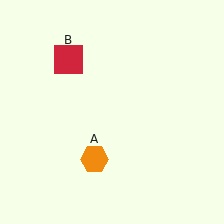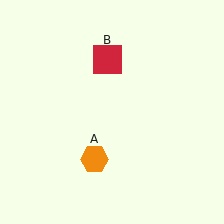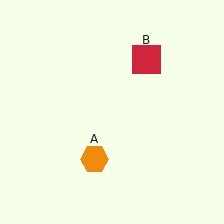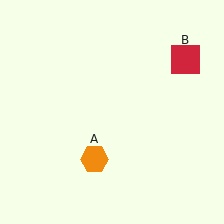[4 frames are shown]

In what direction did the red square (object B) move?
The red square (object B) moved right.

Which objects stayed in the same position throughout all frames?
Orange hexagon (object A) remained stationary.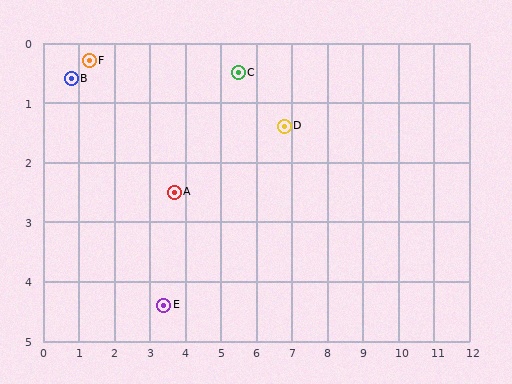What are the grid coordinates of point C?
Point C is at approximately (5.5, 0.5).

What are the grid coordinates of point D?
Point D is at approximately (6.8, 1.4).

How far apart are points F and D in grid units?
Points F and D are about 5.6 grid units apart.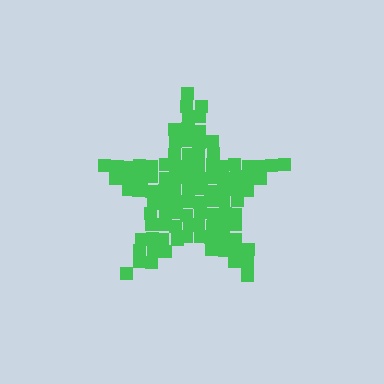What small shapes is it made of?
It is made of small squares.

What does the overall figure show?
The overall figure shows a star.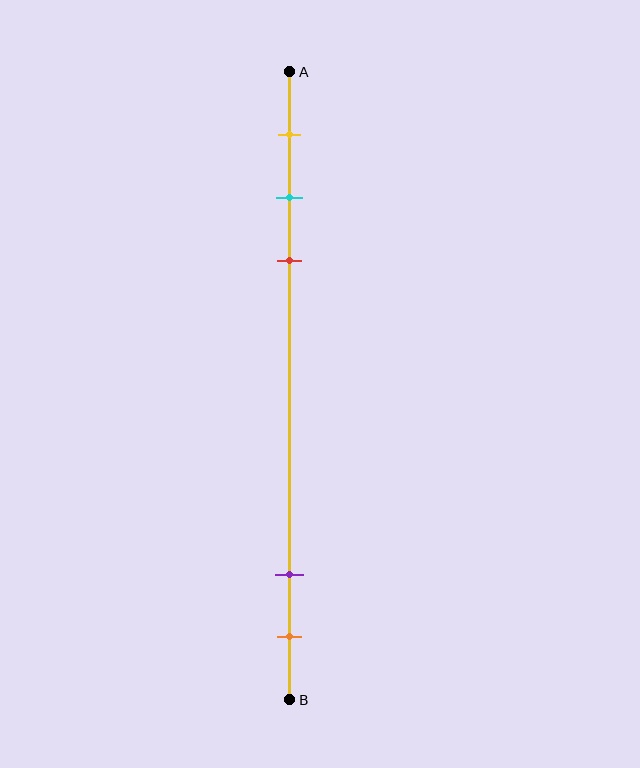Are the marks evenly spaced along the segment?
No, the marks are not evenly spaced.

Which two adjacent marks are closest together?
The cyan and red marks are the closest adjacent pair.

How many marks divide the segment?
There are 5 marks dividing the segment.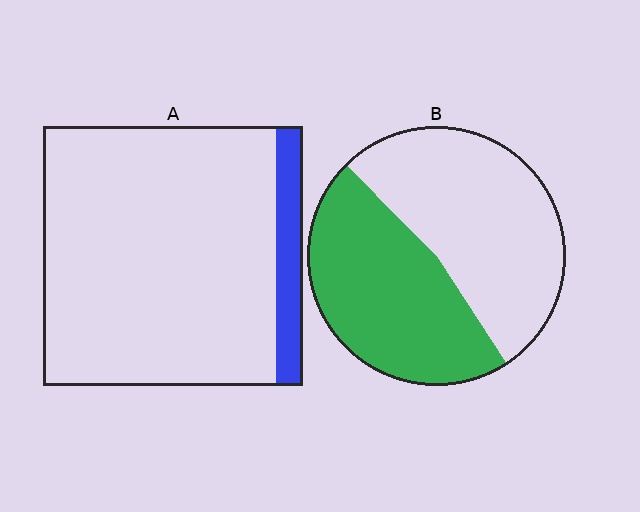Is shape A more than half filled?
No.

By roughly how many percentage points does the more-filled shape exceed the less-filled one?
By roughly 35 percentage points (B over A).